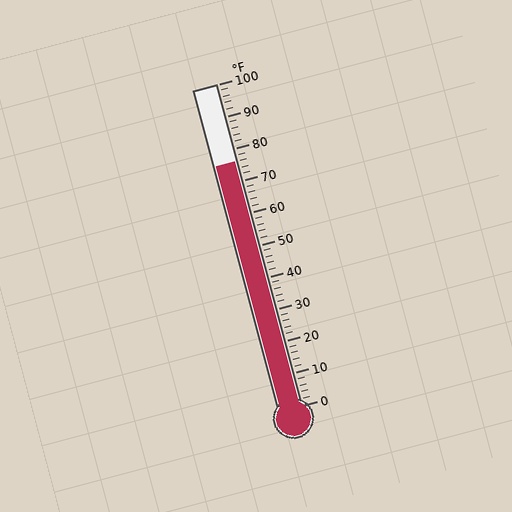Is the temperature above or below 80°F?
The temperature is below 80°F.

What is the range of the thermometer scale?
The thermometer scale ranges from 0°F to 100°F.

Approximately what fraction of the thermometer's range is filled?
The thermometer is filled to approximately 75% of its range.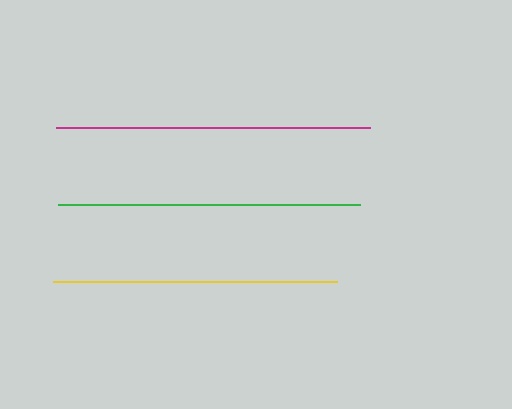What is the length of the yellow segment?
The yellow segment is approximately 284 pixels long.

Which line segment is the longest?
The magenta line is the longest at approximately 314 pixels.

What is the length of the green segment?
The green segment is approximately 302 pixels long.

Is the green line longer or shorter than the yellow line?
The green line is longer than the yellow line.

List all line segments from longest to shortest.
From longest to shortest: magenta, green, yellow.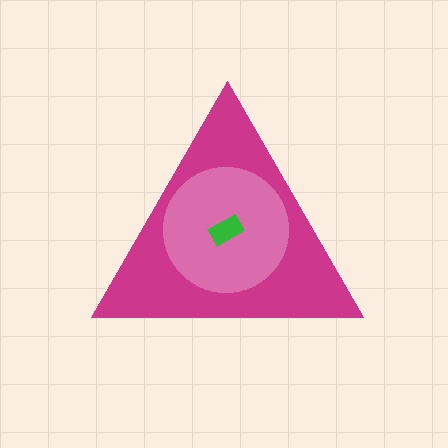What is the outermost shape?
The magenta triangle.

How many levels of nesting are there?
3.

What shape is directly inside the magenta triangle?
The pink circle.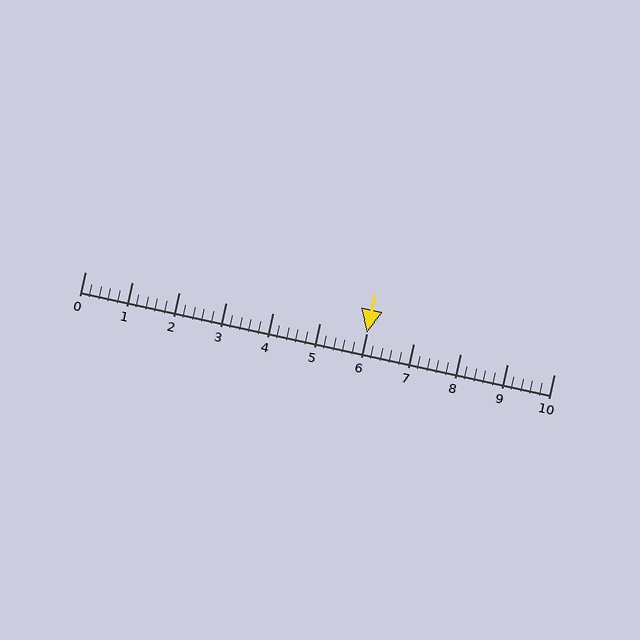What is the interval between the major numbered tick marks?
The major tick marks are spaced 1 units apart.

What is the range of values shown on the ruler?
The ruler shows values from 0 to 10.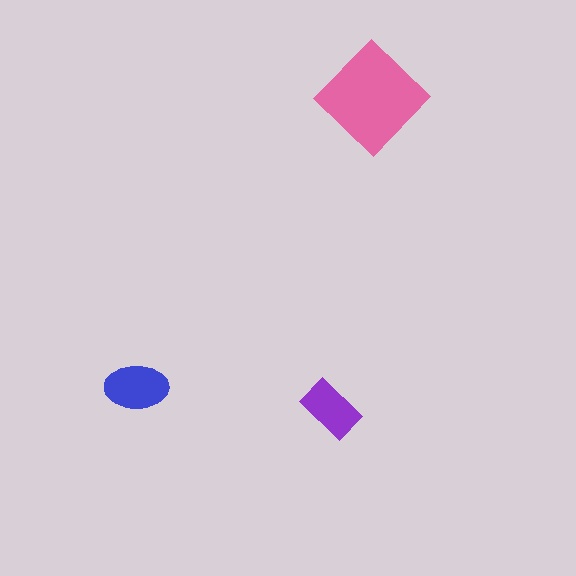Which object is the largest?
The pink diamond.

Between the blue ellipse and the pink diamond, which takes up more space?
The pink diamond.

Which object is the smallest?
The purple rectangle.